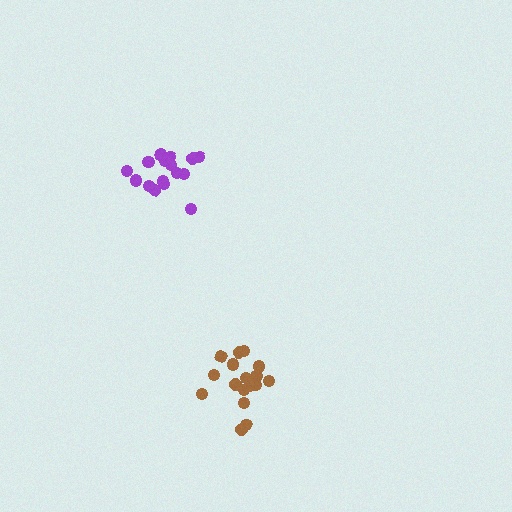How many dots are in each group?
Group 1: 17 dots, Group 2: 17 dots (34 total).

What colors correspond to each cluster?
The clusters are colored: brown, purple.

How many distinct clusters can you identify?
There are 2 distinct clusters.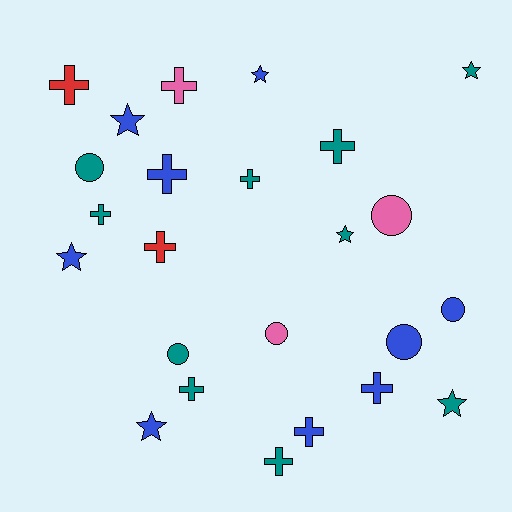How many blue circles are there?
There are 2 blue circles.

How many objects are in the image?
There are 24 objects.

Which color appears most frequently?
Teal, with 10 objects.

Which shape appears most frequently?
Cross, with 11 objects.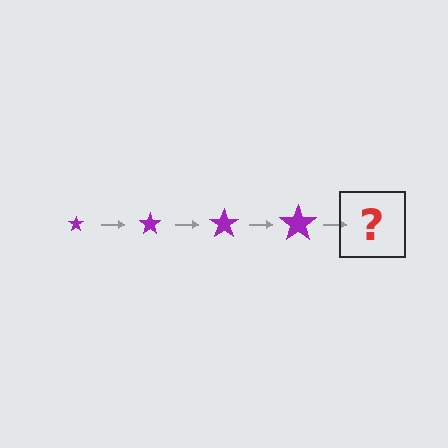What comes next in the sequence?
The next element should be a purple star, larger than the previous one.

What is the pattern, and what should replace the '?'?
The pattern is that the star gets progressively larger each step. The '?' should be a purple star, larger than the previous one.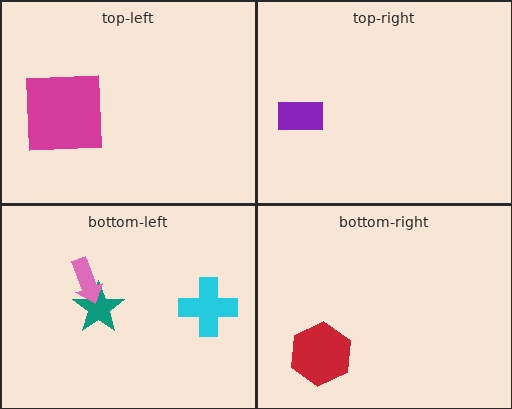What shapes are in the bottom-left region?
The teal star, the pink arrow, the cyan cross.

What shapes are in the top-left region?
The magenta square.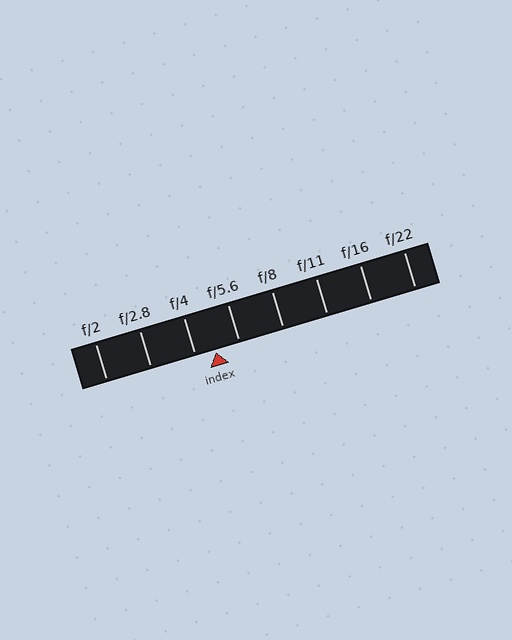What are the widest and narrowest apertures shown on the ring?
The widest aperture shown is f/2 and the narrowest is f/22.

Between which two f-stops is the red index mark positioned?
The index mark is between f/4 and f/5.6.